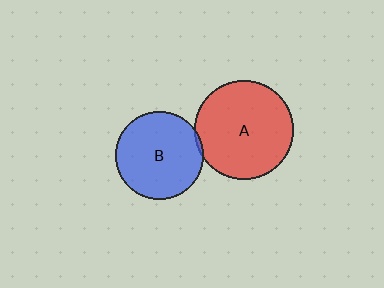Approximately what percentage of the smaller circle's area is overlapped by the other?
Approximately 5%.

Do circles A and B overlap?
Yes.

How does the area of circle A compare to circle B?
Approximately 1.3 times.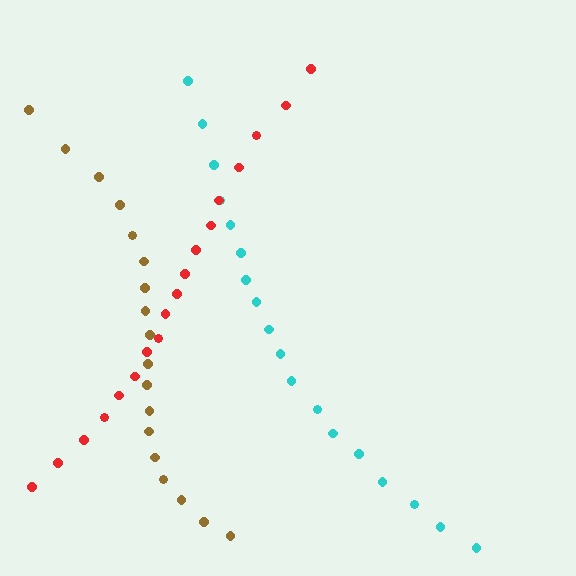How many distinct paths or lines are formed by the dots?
There are 3 distinct paths.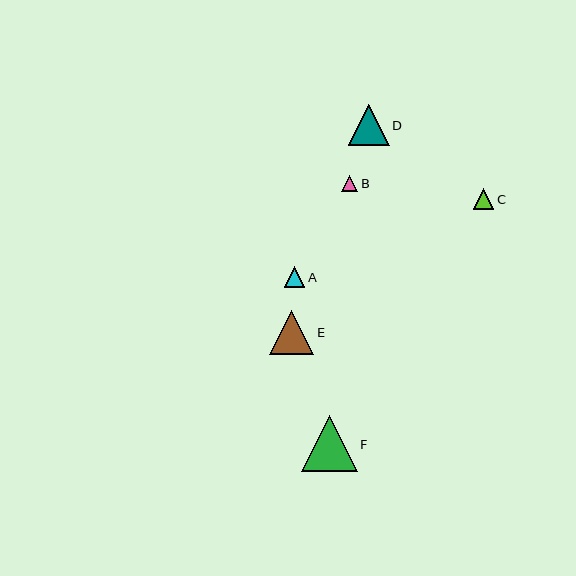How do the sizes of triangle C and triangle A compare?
Triangle C and triangle A are approximately the same size.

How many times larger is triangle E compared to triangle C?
Triangle E is approximately 2.2 times the size of triangle C.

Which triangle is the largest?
Triangle F is the largest with a size of approximately 56 pixels.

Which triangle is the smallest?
Triangle B is the smallest with a size of approximately 16 pixels.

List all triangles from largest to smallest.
From largest to smallest: F, E, D, C, A, B.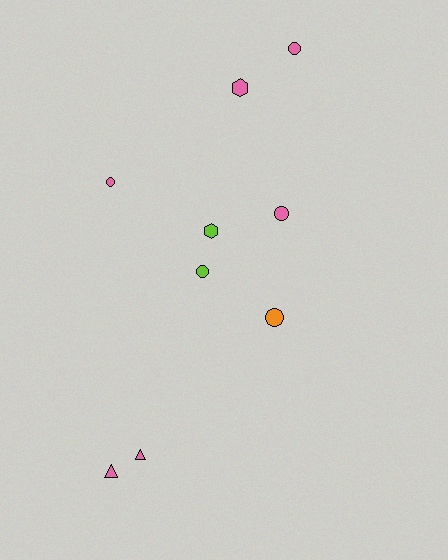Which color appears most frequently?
Pink, with 6 objects.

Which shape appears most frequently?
Circle, with 5 objects.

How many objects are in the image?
There are 9 objects.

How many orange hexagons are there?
There are no orange hexagons.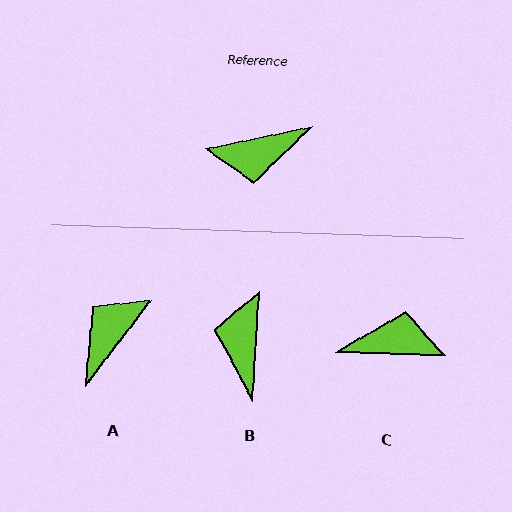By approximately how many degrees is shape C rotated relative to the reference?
Approximately 166 degrees counter-clockwise.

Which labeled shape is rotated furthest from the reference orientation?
C, about 166 degrees away.